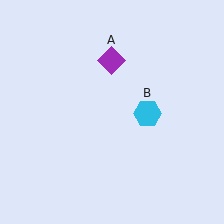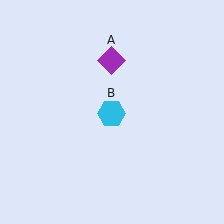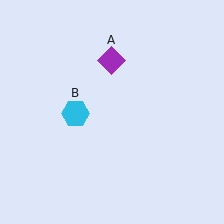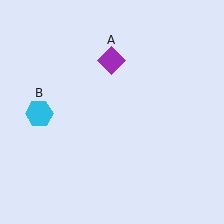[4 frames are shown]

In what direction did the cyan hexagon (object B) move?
The cyan hexagon (object B) moved left.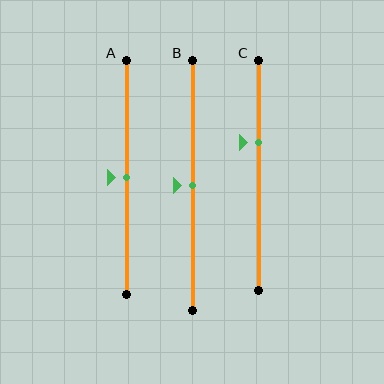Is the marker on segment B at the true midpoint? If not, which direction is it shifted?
Yes, the marker on segment B is at the true midpoint.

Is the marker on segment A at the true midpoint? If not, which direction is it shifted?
Yes, the marker on segment A is at the true midpoint.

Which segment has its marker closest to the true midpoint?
Segment A has its marker closest to the true midpoint.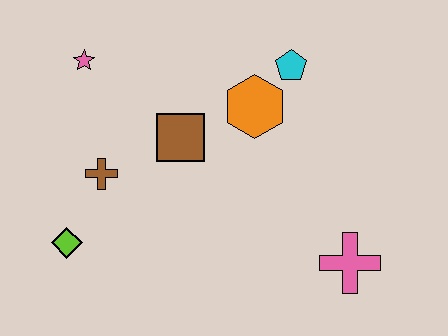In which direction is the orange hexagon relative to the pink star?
The orange hexagon is to the right of the pink star.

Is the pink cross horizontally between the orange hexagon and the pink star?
No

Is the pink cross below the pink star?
Yes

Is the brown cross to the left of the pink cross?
Yes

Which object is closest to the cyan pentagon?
The orange hexagon is closest to the cyan pentagon.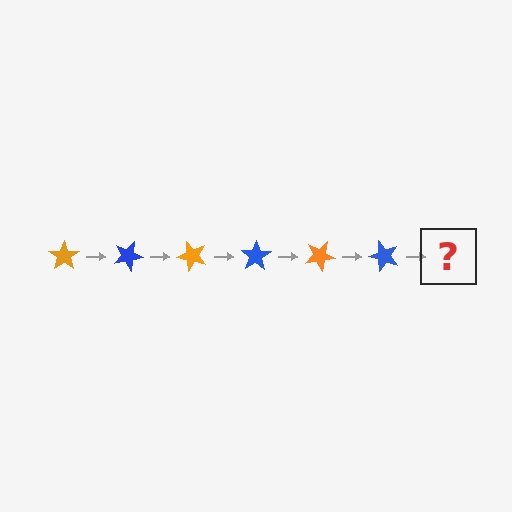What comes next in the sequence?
The next element should be an orange star, rotated 150 degrees from the start.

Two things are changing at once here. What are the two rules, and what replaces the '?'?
The two rules are that it rotates 25 degrees each step and the color cycles through orange and blue. The '?' should be an orange star, rotated 150 degrees from the start.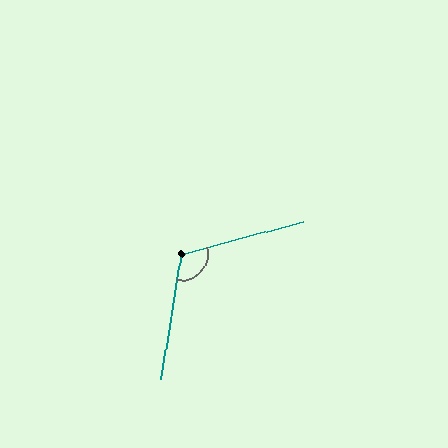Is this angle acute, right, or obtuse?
It is obtuse.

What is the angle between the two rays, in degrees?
Approximately 114 degrees.